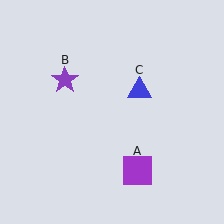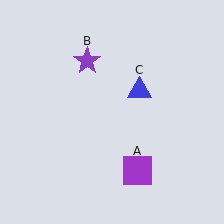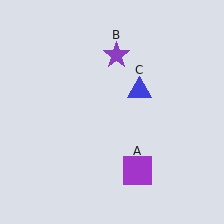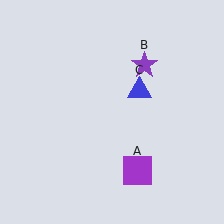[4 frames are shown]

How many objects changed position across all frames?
1 object changed position: purple star (object B).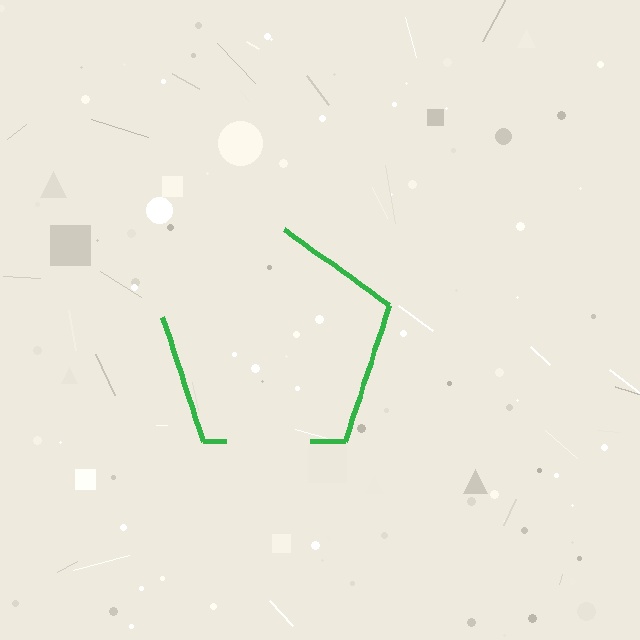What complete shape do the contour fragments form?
The contour fragments form a pentagon.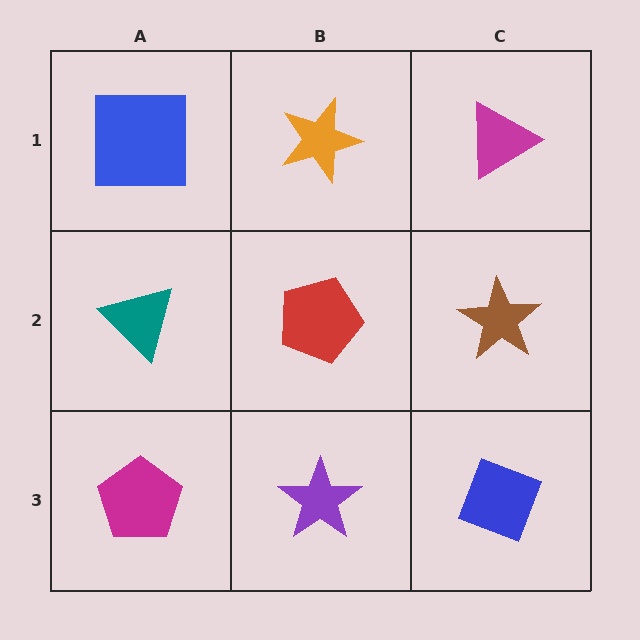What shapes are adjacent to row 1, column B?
A red pentagon (row 2, column B), a blue square (row 1, column A), a magenta triangle (row 1, column C).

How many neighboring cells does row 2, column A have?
3.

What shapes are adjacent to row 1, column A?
A teal triangle (row 2, column A), an orange star (row 1, column B).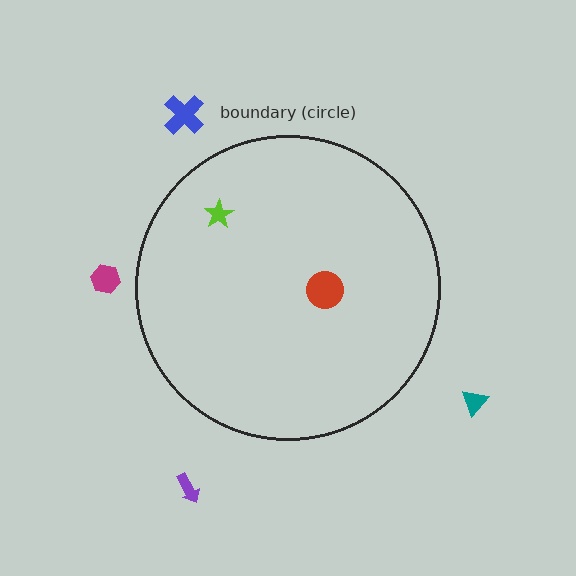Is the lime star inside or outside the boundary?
Inside.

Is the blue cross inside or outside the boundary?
Outside.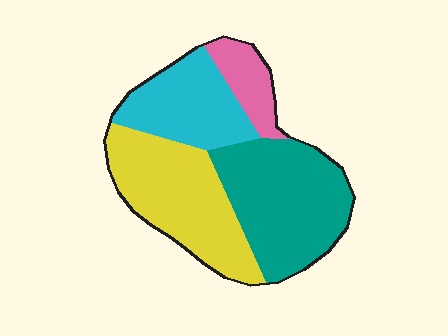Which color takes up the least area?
Pink, at roughly 10%.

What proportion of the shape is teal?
Teal covers around 35% of the shape.